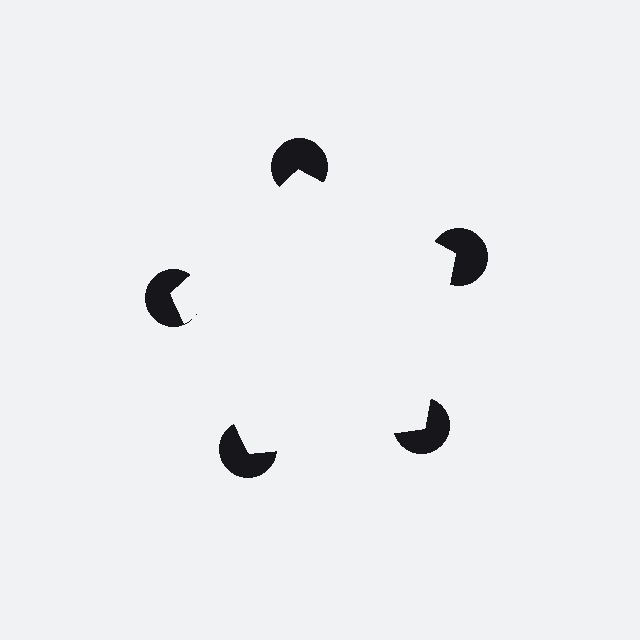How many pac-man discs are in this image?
There are 5 — one at each vertex of the illusory pentagon.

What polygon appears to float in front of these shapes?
An illusory pentagon — its edges are inferred from the aligned wedge cuts in the pac-man discs, not physically drawn.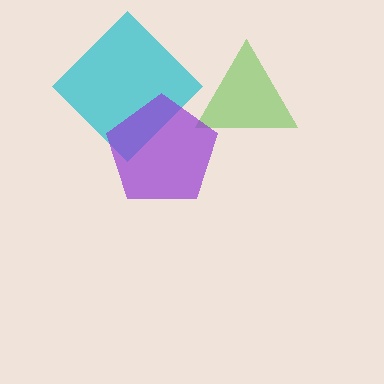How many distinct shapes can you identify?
There are 3 distinct shapes: a cyan diamond, a lime triangle, a purple pentagon.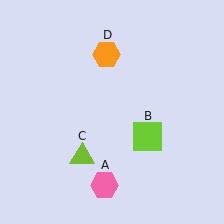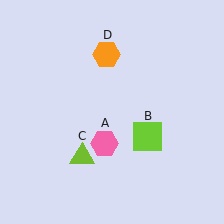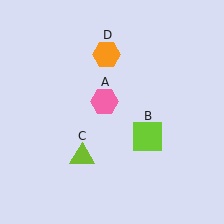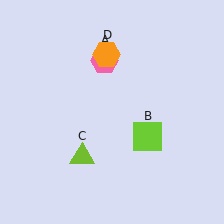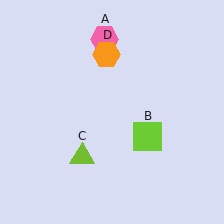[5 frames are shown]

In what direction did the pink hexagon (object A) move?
The pink hexagon (object A) moved up.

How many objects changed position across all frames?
1 object changed position: pink hexagon (object A).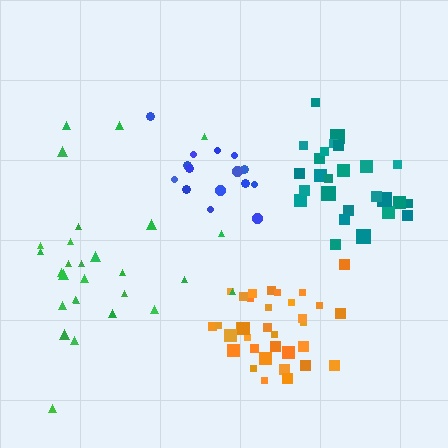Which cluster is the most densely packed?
Orange.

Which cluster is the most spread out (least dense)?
Green.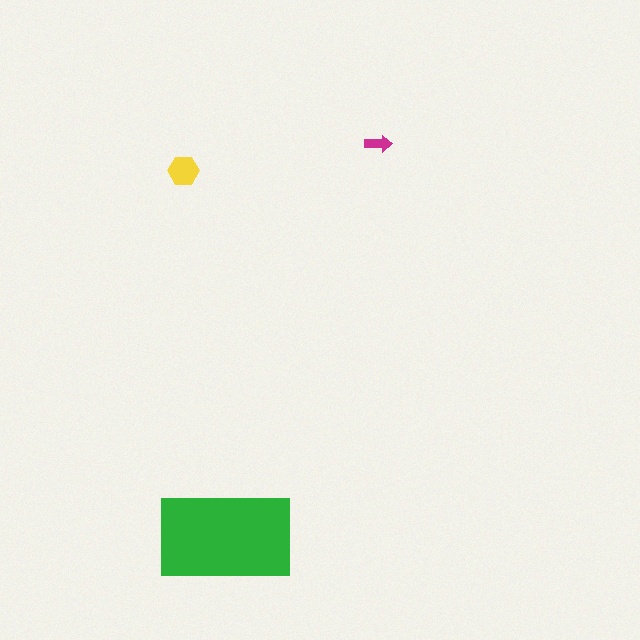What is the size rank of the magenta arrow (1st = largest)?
3rd.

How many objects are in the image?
There are 3 objects in the image.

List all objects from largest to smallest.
The green rectangle, the yellow hexagon, the magenta arrow.